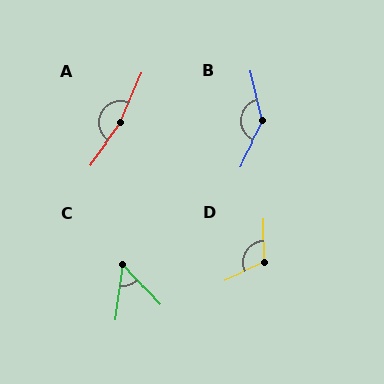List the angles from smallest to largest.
C (50°), D (115°), B (140°), A (167°).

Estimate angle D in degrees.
Approximately 115 degrees.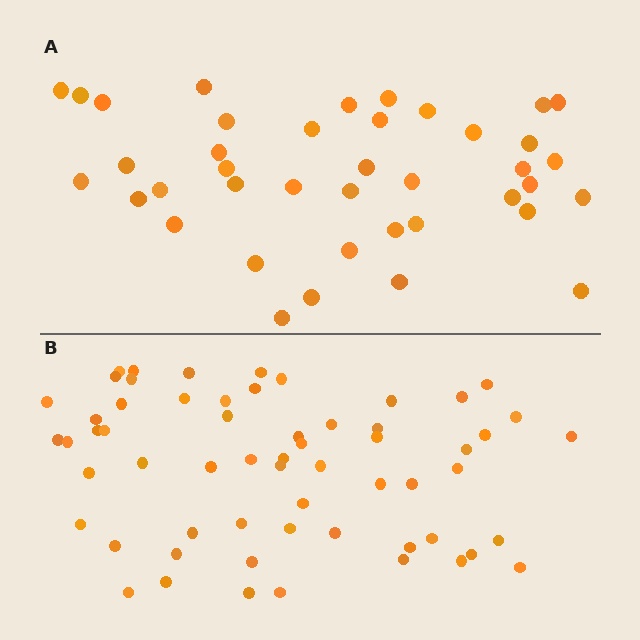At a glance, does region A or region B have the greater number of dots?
Region B (the bottom region) has more dots.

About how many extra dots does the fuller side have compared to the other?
Region B has approximately 20 more dots than region A.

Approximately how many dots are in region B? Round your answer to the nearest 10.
About 60 dots.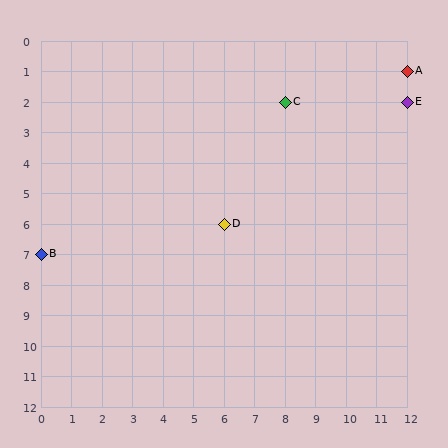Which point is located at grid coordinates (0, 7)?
Point B is at (0, 7).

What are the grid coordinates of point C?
Point C is at grid coordinates (8, 2).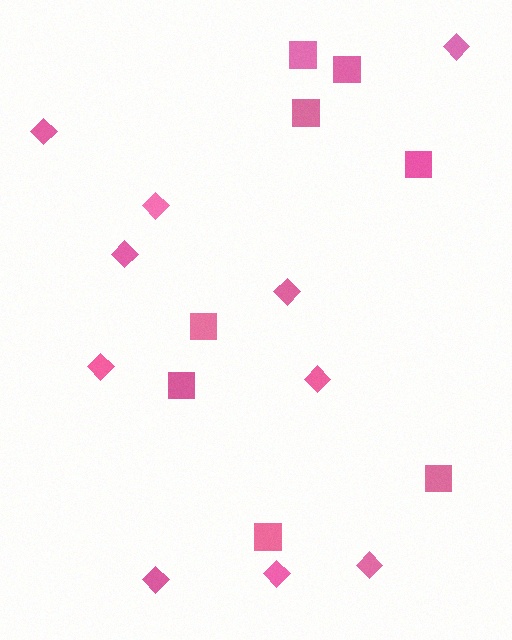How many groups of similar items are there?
There are 2 groups: one group of squares (8) and one group of diamonds (10).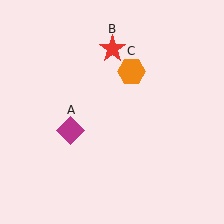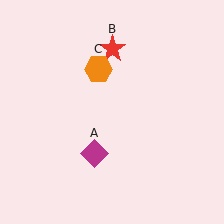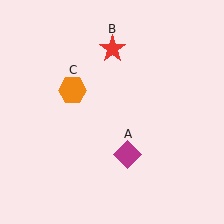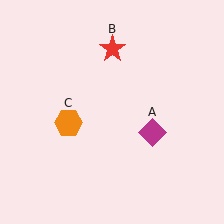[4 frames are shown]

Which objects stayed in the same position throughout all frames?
Red star (object B) remained stationary.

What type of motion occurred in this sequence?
The magenta diamond (object A), orange hexagon (object C) rotated counterclockwise around the center of the scene.